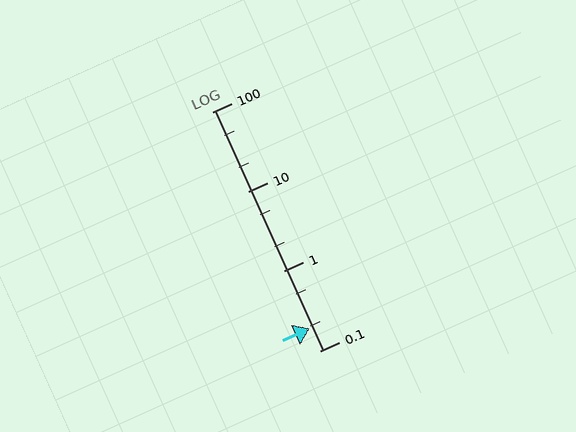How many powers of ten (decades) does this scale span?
The scale spans 3 decades, from 0.1 to 100.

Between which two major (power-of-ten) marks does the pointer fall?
The pointer is between 0.1 and 1.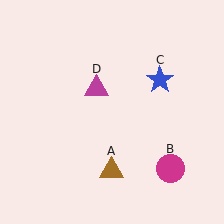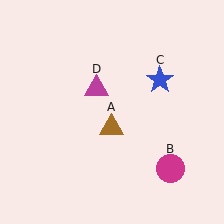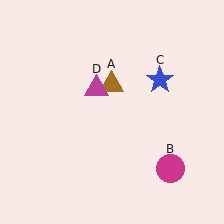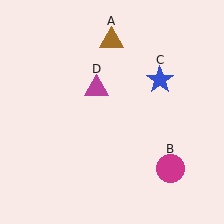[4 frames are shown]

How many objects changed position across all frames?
1 object changed position: brown triangle (object A).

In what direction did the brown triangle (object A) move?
The brown triangle (object A) moved up.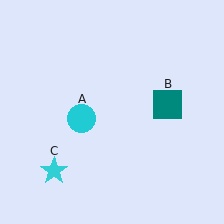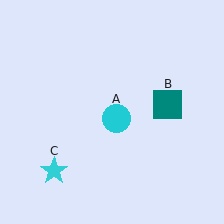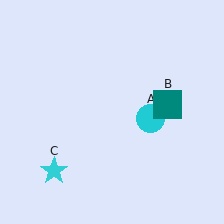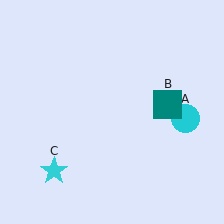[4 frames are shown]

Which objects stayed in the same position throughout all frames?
Teal square (object B) and cyan star (object C) remained stationary.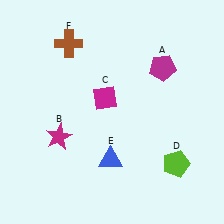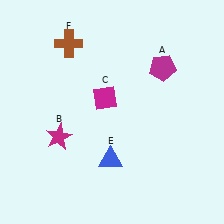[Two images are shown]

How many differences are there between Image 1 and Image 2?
There is 1 difference between the two images.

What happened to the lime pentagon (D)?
The lime pentagon (D) was removed in Image 2. It was in the bottom-right area of Image 1.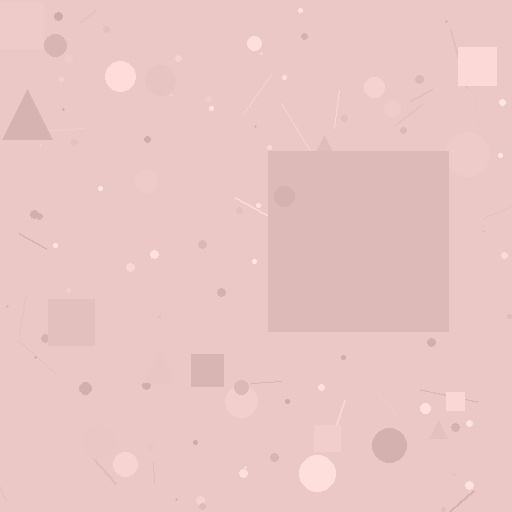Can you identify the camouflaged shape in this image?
The camouflaged shape is a square.